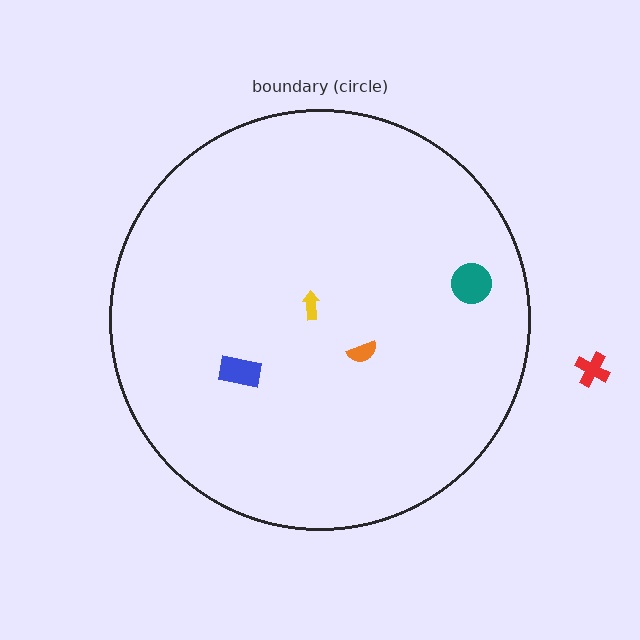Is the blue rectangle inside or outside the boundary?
Inside.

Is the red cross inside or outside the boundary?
Outside.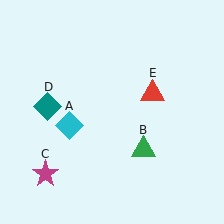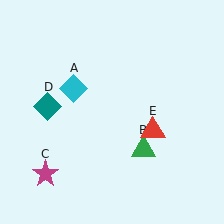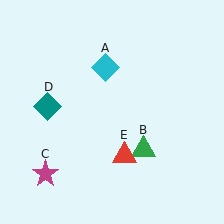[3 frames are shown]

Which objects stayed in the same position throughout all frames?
Green triangle (object B) and magenta star (object C) and teal diamond (object D) remained stationary.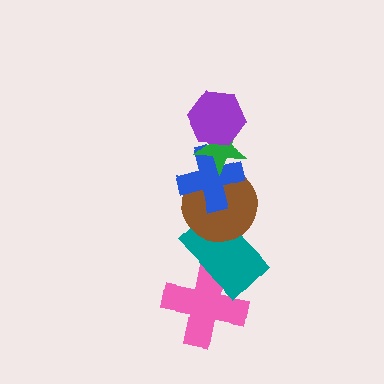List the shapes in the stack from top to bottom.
From top to bottom: the purple hexagon, the green star, the blue cross, the brown circle, the teal rectangle, the pink cross.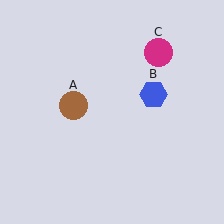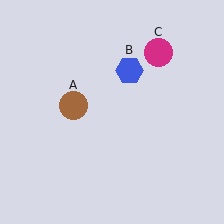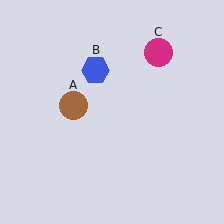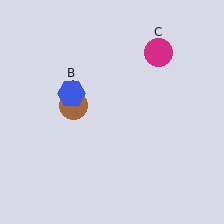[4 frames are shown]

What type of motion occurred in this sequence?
The blue hexagon (object B) rotated counterclockwise around the center of the scene.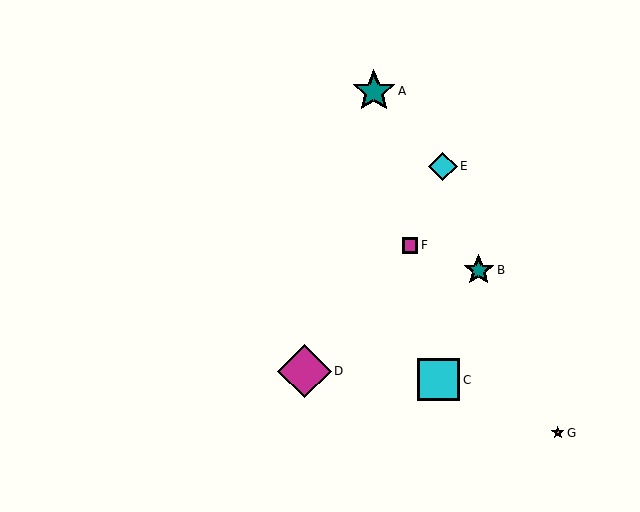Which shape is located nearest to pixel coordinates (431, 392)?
The cyan square (labeled C) at (439, 380) is nearest to that location.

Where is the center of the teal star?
The center of the teal star is at (374, 91).